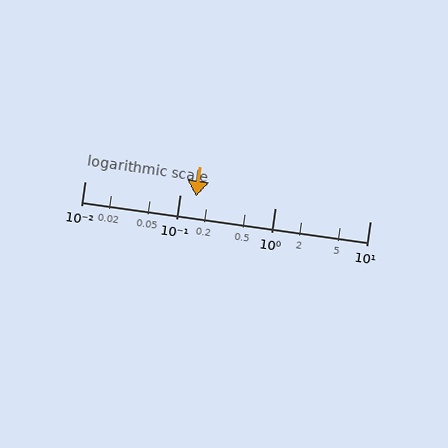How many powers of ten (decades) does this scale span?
The scale spans 3 decades, from 0.01 to 10.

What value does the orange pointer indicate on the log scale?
The pointer indicates approximately 0.15.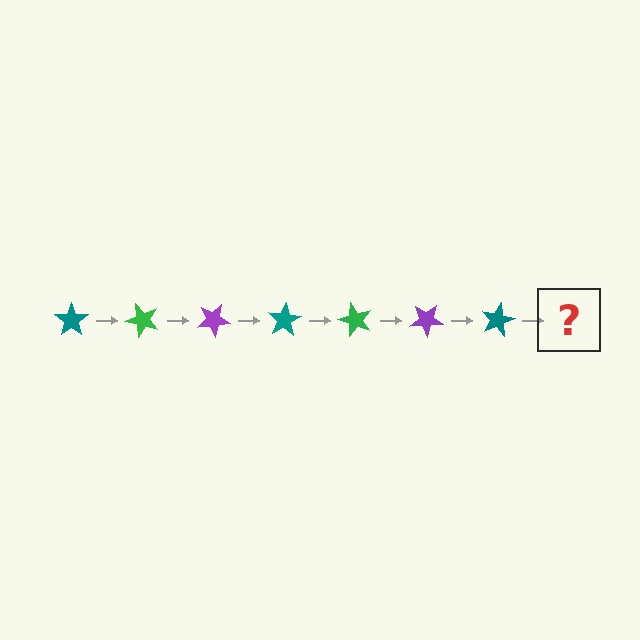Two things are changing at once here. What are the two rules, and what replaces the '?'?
The two rules are that it rotates 50 degrees each step and the color cycles through teal, green, and purple. The '?' should be a green star, rotated 350 degrees from the start.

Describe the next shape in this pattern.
It should be a green star, rotated 350 degrees from the start.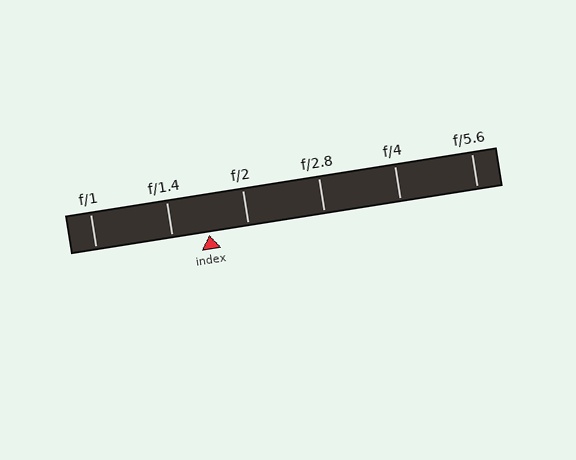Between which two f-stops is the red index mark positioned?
The index mark is between f/1.4 and f/2.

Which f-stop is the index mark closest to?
The index mark is closest to f/1.4.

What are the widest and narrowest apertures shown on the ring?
The widest aperture shown is f/1 and the narrowest is f/5.6.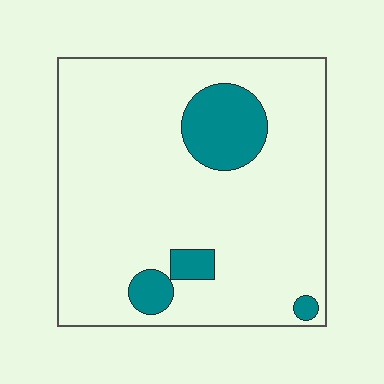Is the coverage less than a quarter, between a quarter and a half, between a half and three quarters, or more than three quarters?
Less than a quarter.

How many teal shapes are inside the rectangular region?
4.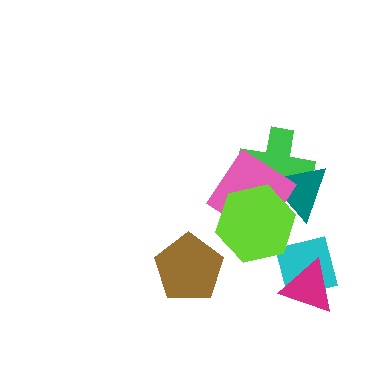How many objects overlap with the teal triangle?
3 objects overlap with the teal triangle.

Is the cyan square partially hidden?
Yes, it is partially covered by another shape.